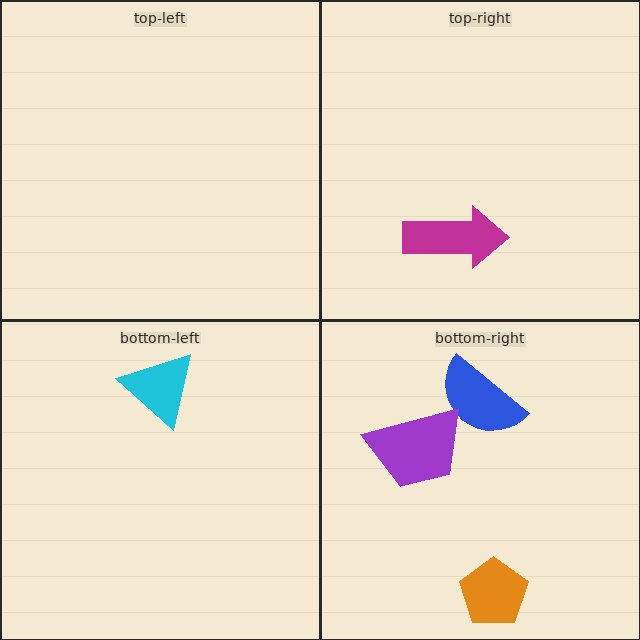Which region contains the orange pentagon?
The bottom-right region.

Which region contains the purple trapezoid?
The bottom-right region.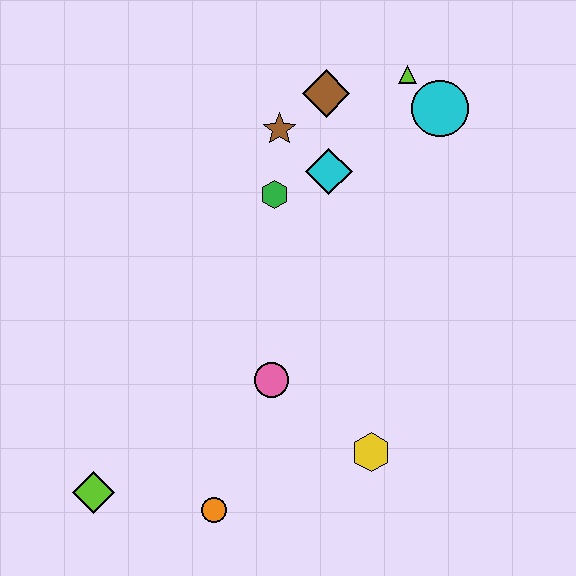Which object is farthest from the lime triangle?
The lime diamond is farthest from the lime triangle.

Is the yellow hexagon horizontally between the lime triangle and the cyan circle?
No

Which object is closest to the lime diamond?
The orange circle is closest to the lime diamond.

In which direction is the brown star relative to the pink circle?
The brown star is above the pink circle.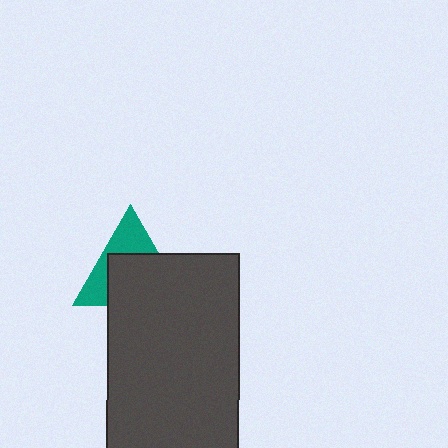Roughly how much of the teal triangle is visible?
A small part of it is visible (roughly 42%).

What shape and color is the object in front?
The object in front is a dark gray rectangle.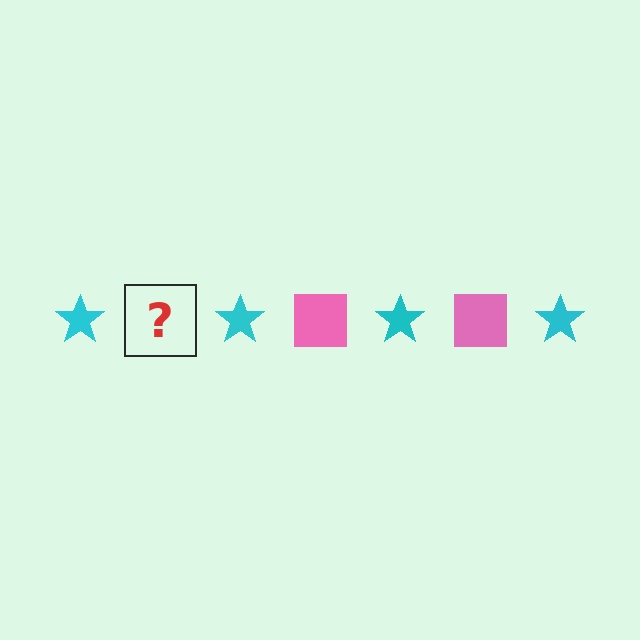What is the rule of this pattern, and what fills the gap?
The rule is that the pattern alternates between cyan star and pink square. The gap should be filled with a pink square.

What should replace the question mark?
The question mark should be replaced with a pink square.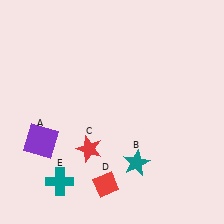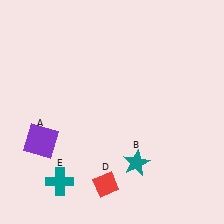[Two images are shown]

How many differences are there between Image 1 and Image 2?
There is 1 difference between the two images.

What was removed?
The red star (C) was removed in Image 2.